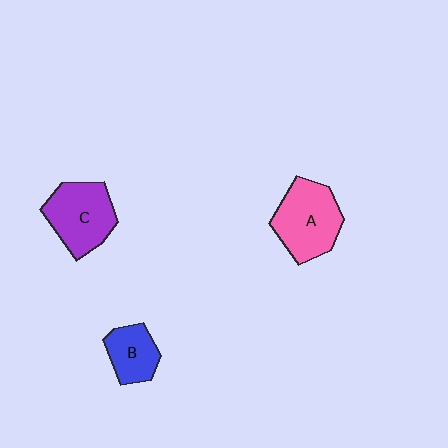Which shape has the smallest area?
Shape B (blue).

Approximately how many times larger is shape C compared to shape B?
Approximately 1.6 times.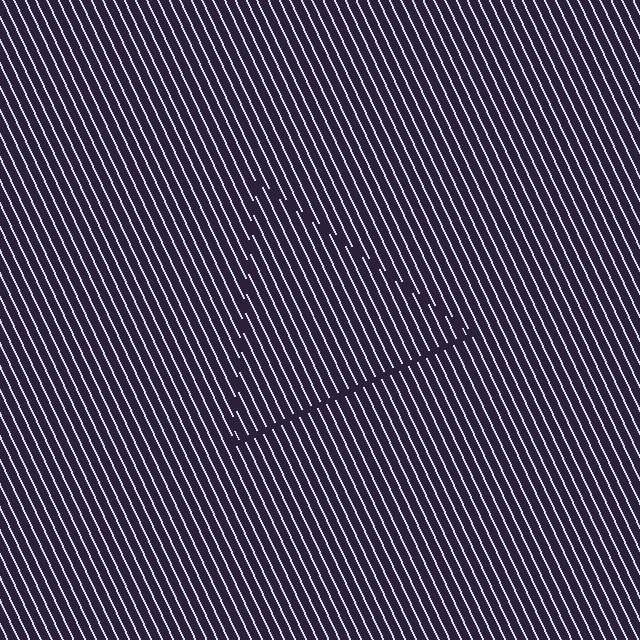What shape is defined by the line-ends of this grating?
An illusory triangle. The interior of the shape contains the same grating, shifted by half a period — the contour is defined by the phase discontinuity where line-ends from the inner and outer gratings abut.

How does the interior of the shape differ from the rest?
The interior of the shape contains the same grating, shifted by half a period — the contour is defined by the phase discontinuity where line-ends from the inner and outer gratings abut.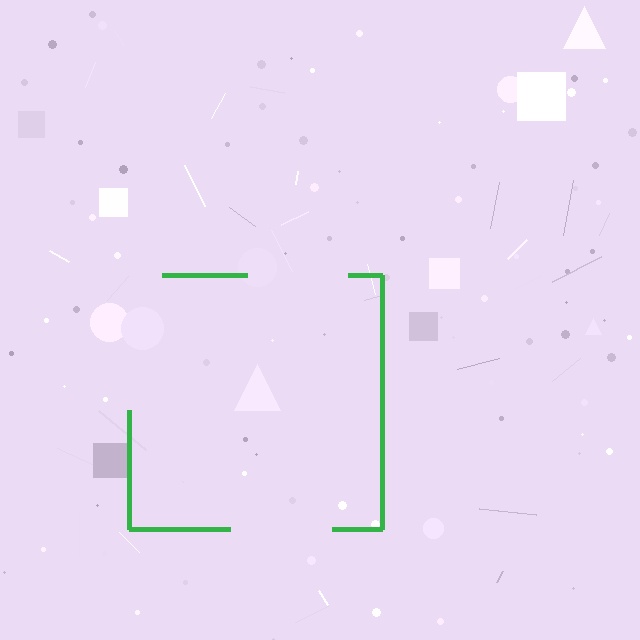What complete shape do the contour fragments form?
The contour fragments form a square.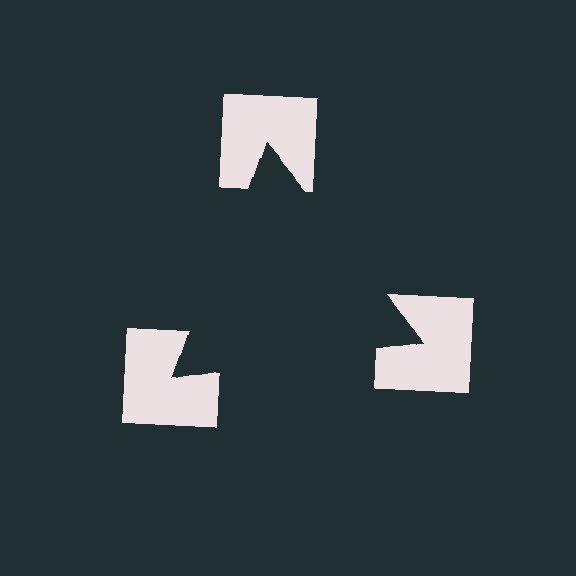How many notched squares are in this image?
There are 3 — one at each vertex of the illusory triangle.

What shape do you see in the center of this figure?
An illusory triangle — its edges are inferred from the aligned wedge cuts in the notched squares, not physically drawn.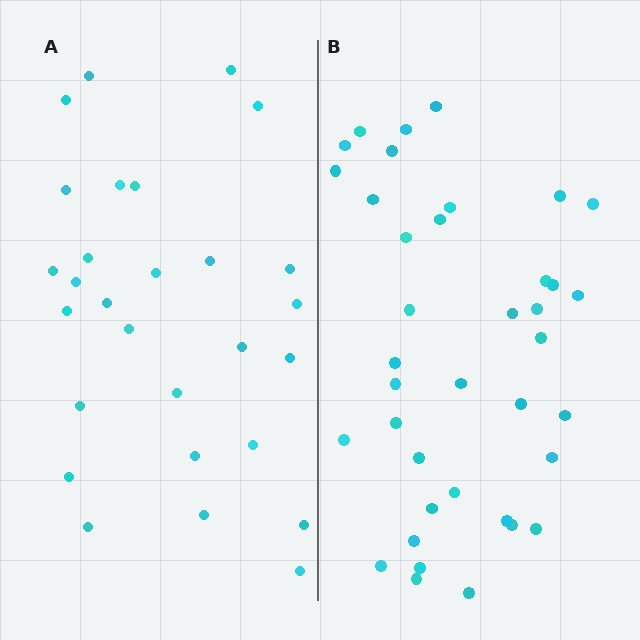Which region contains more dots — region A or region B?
Region B (the right region) has more dots.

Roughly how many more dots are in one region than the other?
Region B has roughly 10 or so more dots than region A.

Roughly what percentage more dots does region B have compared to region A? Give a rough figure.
About 35% more.